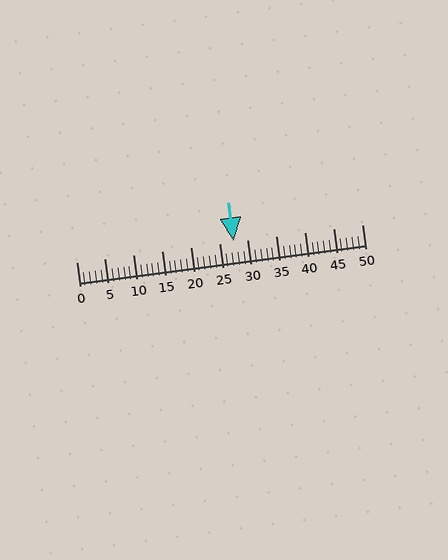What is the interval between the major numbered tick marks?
The major tick marks are spaced 5 units apart.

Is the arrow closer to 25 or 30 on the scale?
The arrow is closer to 30.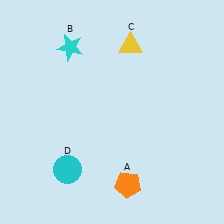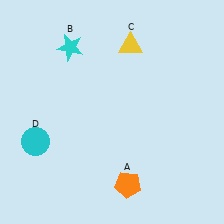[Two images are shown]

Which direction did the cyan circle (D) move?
The cyan circle (D) moved left.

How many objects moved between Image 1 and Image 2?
1 object moved between the two images.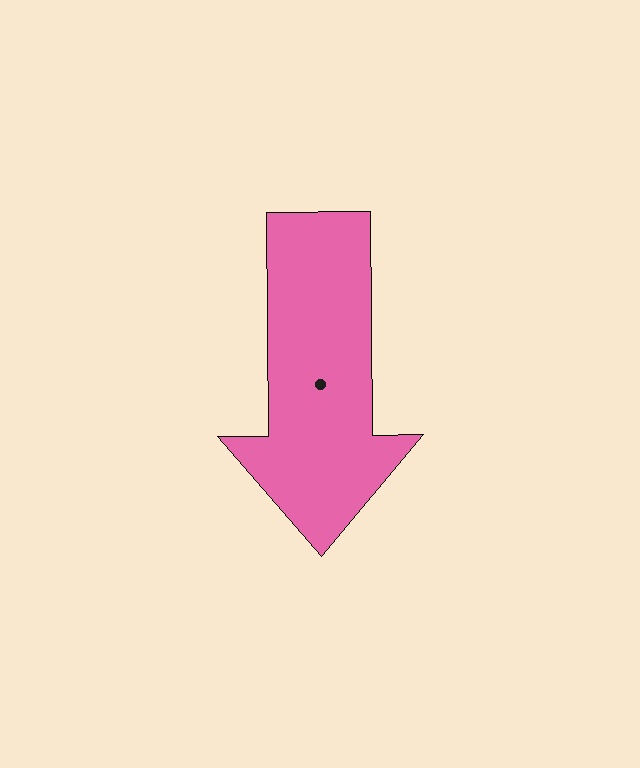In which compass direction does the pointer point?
South.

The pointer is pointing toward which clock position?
Roughly 6 o'clock.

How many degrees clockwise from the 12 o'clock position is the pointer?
Approximately 180 degrees.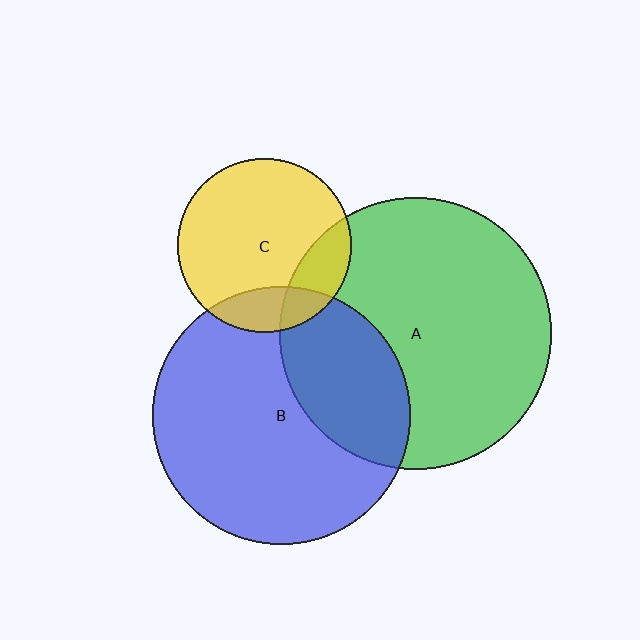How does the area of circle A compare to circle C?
Approximately 2.4 times.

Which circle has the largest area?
Circle A (green).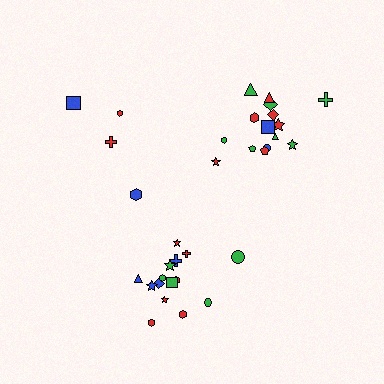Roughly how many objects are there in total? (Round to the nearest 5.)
Roughly 35 objects in total.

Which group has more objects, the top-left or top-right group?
The top-right group.